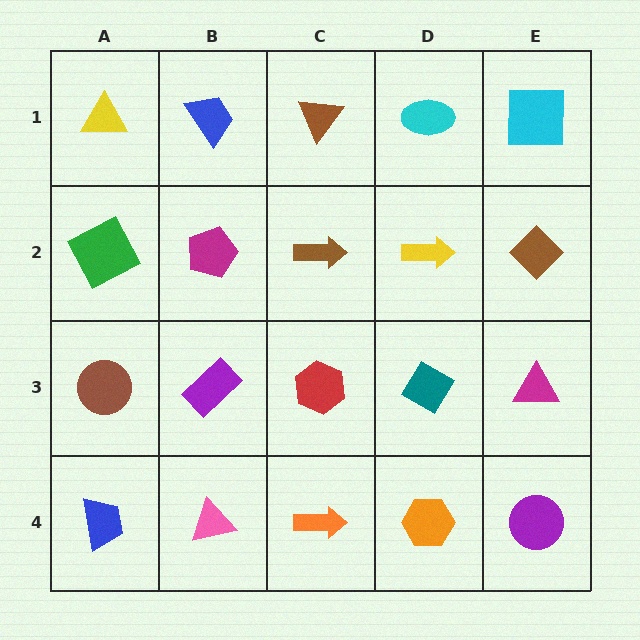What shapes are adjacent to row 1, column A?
A green square (row 2, column A), a blue trapezoid (row 1, column B).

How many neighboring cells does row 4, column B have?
3.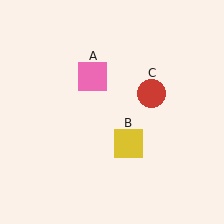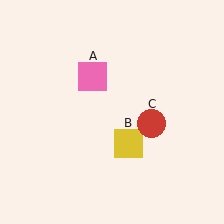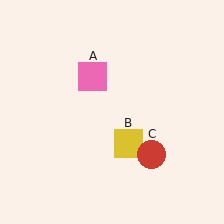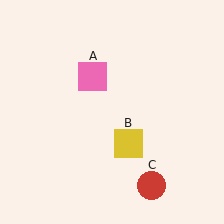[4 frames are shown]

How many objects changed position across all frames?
1 object changed position: red circle (object C).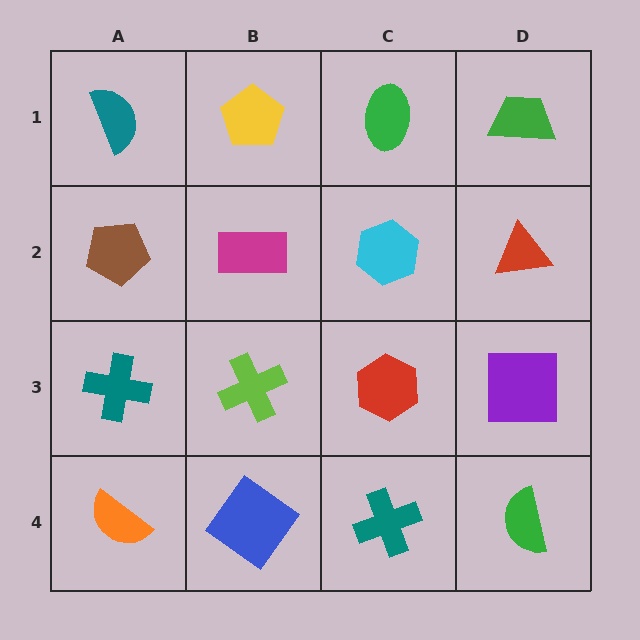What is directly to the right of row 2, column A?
A magenta rectangle.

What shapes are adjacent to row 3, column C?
A cyan hexagon (row 2, column C), a teal cross (row 4, column C), a lime cross (row 3, column B), a purple square (row 3, column D).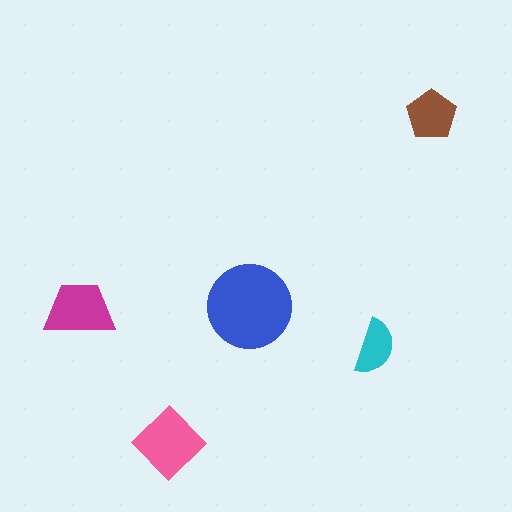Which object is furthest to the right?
The brown pentagon is rightmost.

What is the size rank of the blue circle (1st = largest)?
1st.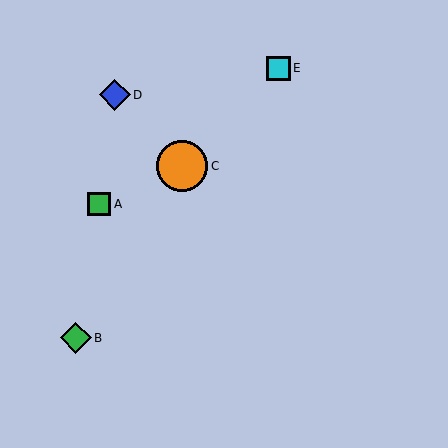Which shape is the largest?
The orange circle (labeled C) is the largest.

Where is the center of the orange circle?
The center of the orange circle is at (182, 166).